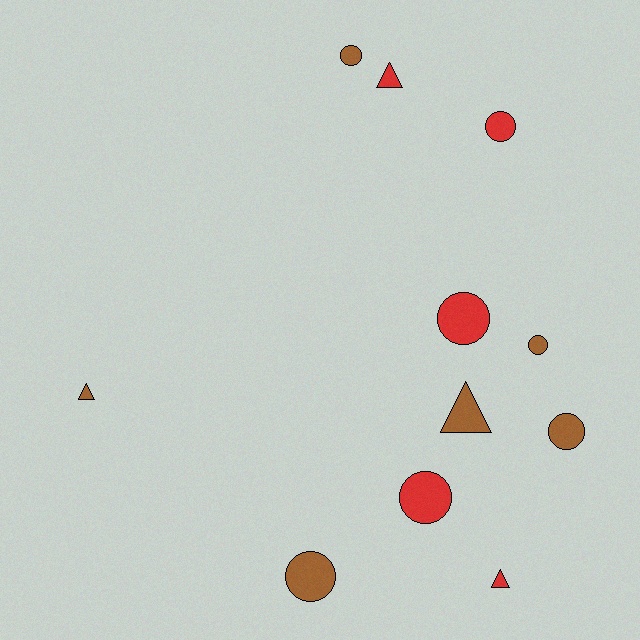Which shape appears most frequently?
Circle, with 7 objects.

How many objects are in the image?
There are 11 objects.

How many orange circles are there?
There are no orange circles.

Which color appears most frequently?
Brown, with 6 objects.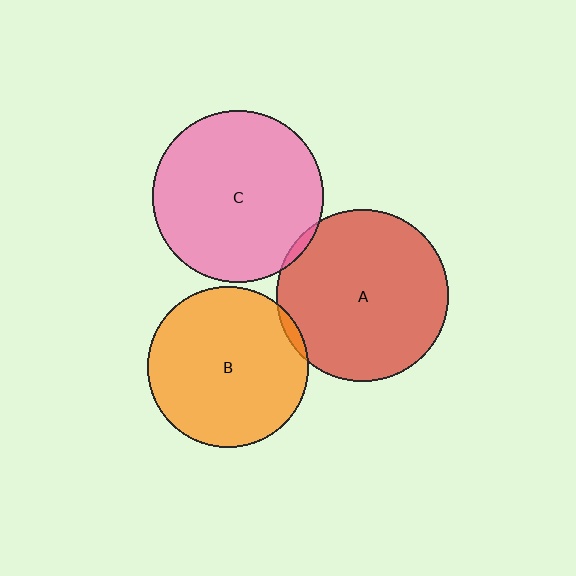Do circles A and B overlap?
Yes.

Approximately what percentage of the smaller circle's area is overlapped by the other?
Approximately 5%.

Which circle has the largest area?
Circle A (red).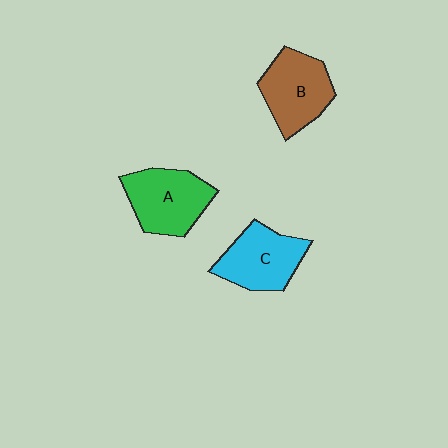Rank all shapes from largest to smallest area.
From largest to smallest: A (green), B (brown), C (cyan).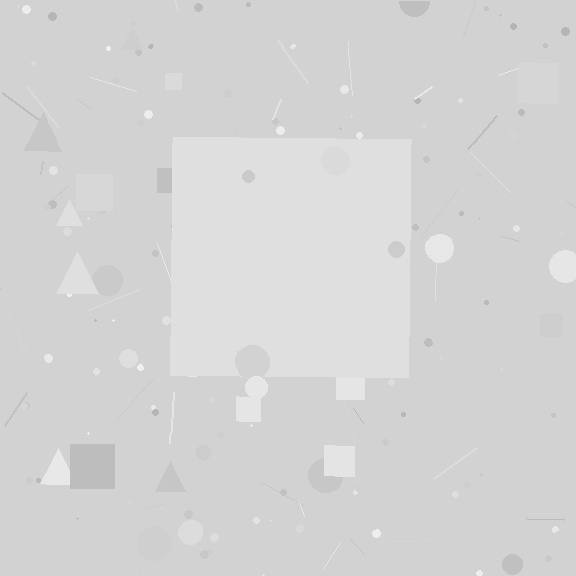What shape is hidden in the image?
A square is hidden in the image.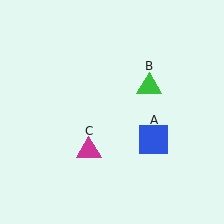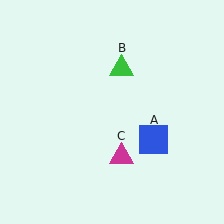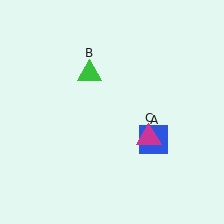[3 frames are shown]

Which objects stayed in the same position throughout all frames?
Blue square (object A) remained stationary.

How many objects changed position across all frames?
2 objects changed position: green triangle (object B), magenta triangle (object C).